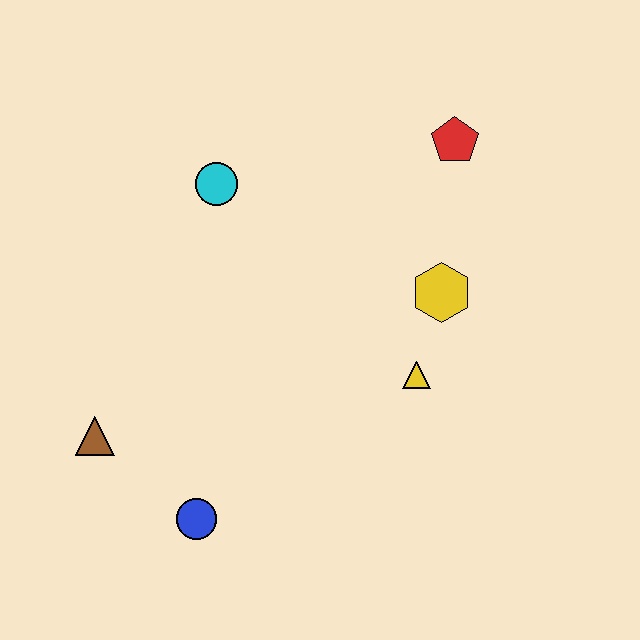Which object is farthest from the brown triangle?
The red pentagon is farthest from the brown triangle.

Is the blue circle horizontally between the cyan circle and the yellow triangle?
No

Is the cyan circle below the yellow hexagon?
No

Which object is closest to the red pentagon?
The yellow hexagon is closest to the red pentagon.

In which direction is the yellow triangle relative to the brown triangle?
The yellow triangle is to the right of the brown triangle.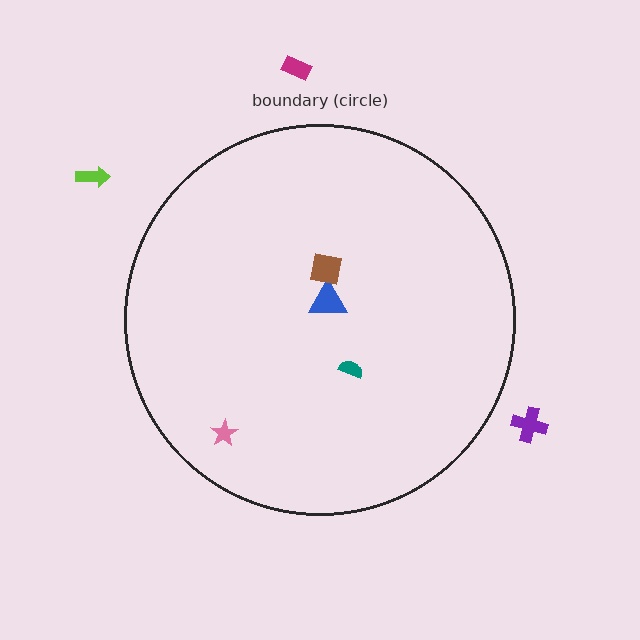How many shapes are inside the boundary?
4 inside, 3 outside.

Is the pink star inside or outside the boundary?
Inside.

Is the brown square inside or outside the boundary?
Inside.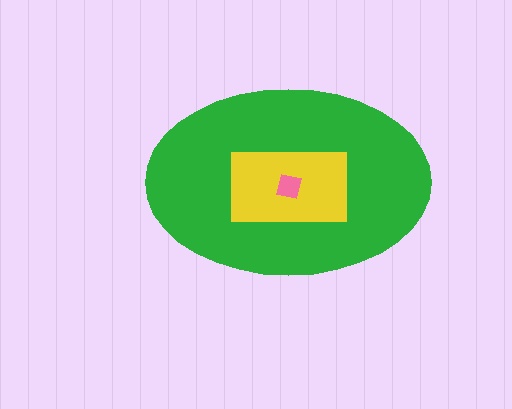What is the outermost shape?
The green ellipse.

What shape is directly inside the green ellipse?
The yellow rectangle.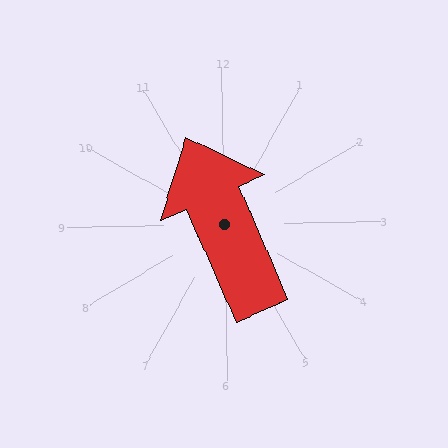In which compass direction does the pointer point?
Northwest.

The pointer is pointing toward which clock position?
Roughly 11 o'clock.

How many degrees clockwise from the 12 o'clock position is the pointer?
Approximately 337 degrees.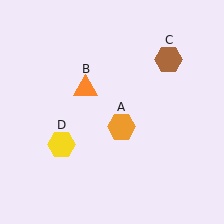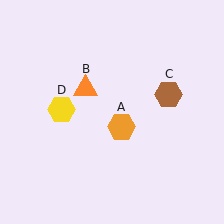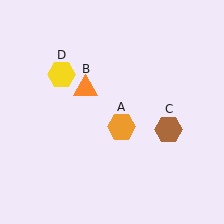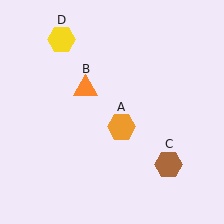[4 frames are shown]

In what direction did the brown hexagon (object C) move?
The brown hexagon (object C) moved down.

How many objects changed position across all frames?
2 objects changed position: brown hexagon (object C), yellow hexagon (object D).